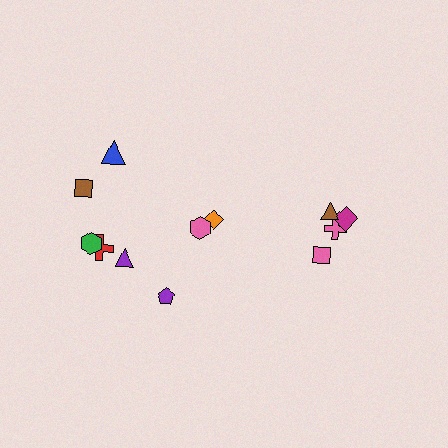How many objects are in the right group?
There are 4 objects.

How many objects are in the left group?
There are 8 objects.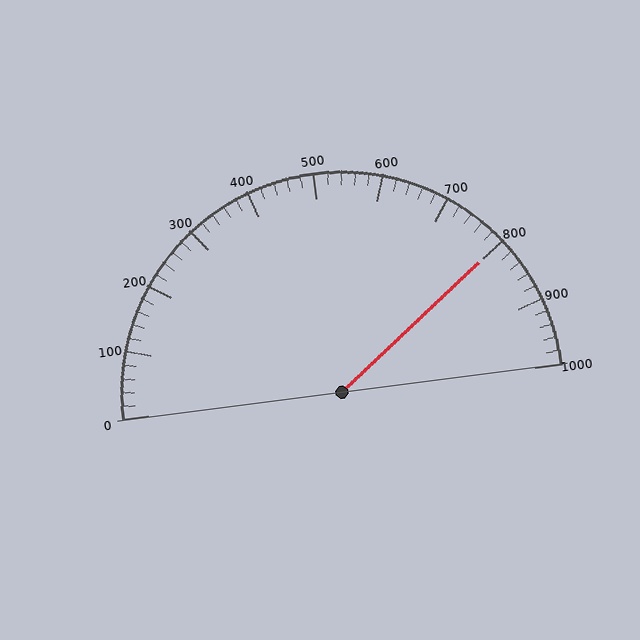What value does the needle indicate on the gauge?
The needle indicates approximately 800.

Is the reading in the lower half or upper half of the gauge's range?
The reading is in the upper half of the range (0 to 1000).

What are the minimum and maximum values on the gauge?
The gauge ranges from 0 to 1000.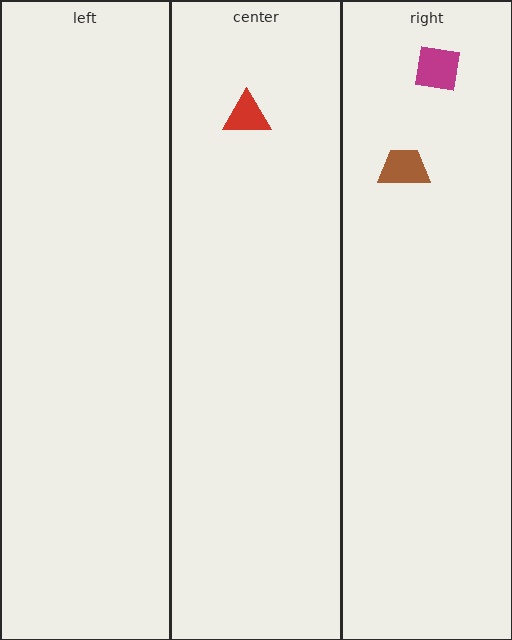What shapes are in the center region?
The red triangle.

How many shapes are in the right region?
2.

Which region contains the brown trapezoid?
The right region.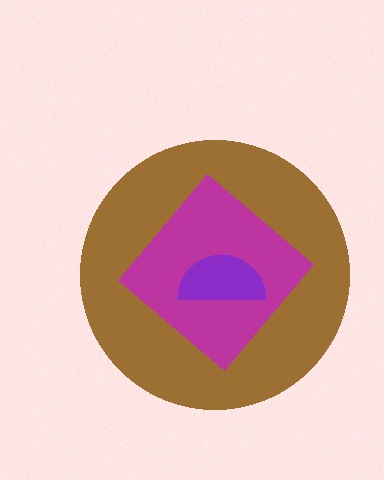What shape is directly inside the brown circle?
The magenta diamond.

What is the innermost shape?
The purple semicircle.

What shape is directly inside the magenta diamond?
The purple semicircle.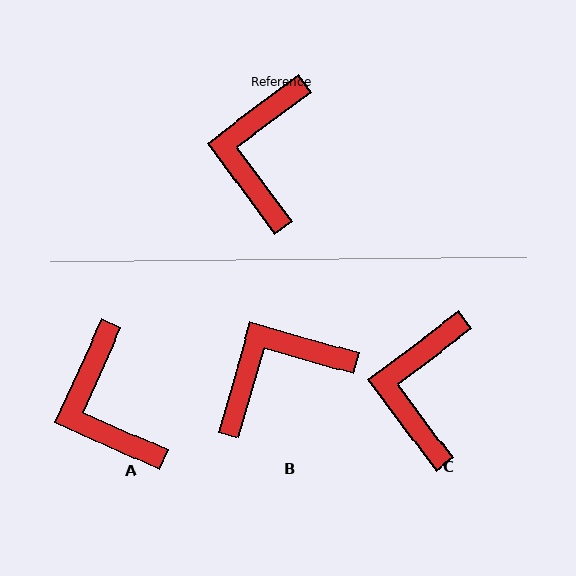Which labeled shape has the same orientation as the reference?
C.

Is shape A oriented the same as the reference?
No, it is off by about 29 degrees.